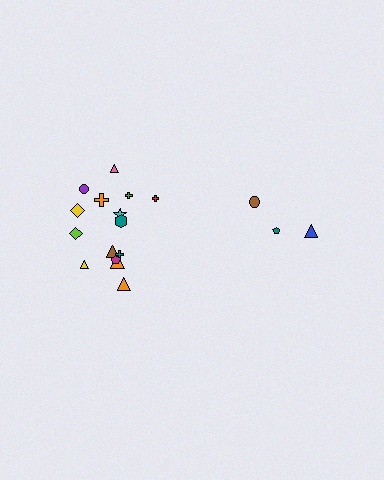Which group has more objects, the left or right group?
The left group.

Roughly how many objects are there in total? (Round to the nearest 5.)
Roughly 20 objects in total.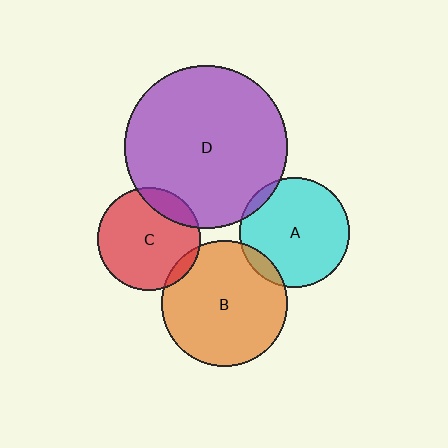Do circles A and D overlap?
Yes.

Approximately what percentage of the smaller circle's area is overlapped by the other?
Approximately 5%.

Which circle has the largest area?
Circle D (purple).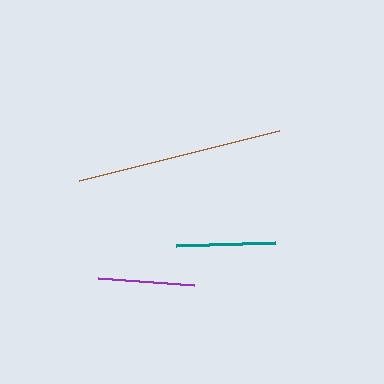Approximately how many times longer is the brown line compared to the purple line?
The brown line is approximately 2.1 times the length of the purple line.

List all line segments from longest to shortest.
From longest to shortest: brown, teal, purple.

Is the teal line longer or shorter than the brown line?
The brown line is longer than the teal line.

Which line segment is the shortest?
The purple line is the shortest at approximately 97 pixels.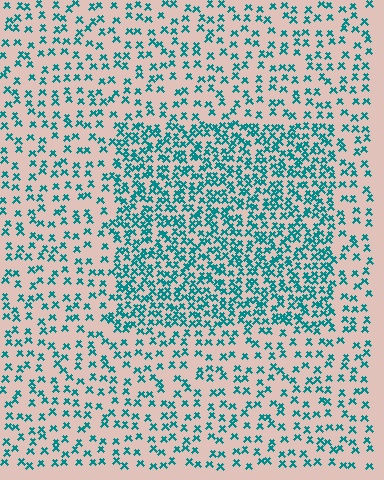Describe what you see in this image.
The image contains small teal elements arranged at two different densities. A rectangle-shaped region is visible where the elements are more densely packed than the surrounding area.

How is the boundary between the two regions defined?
The boundary is defined by a change in element density (approximately 2.2x ratio). All elements are the same color, size, and shape.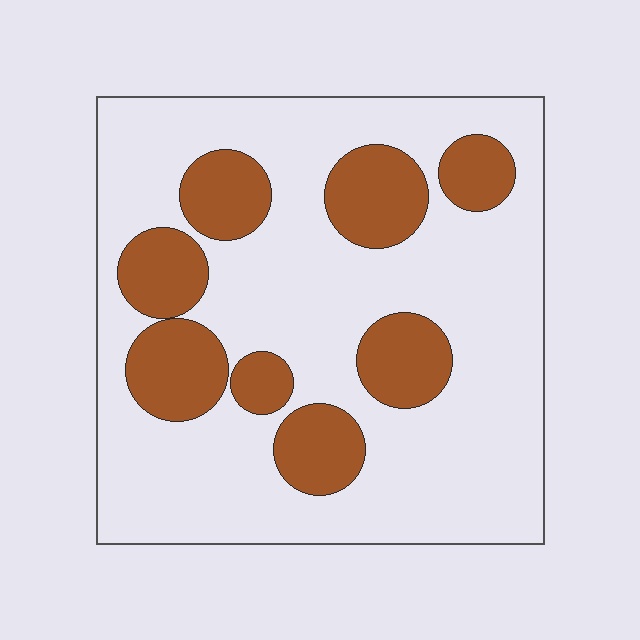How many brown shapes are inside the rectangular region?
8.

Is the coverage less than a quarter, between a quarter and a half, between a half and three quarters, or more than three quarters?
Between a quarter and a half.